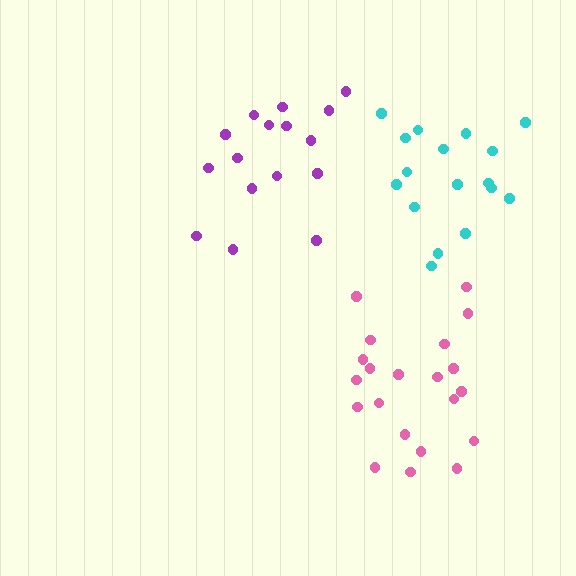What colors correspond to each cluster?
The clusters are colored: cyan, purple, pink.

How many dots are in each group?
Group 1: 17 dots, Group 2: 16 dots, Group 3: 21 dots (54 total).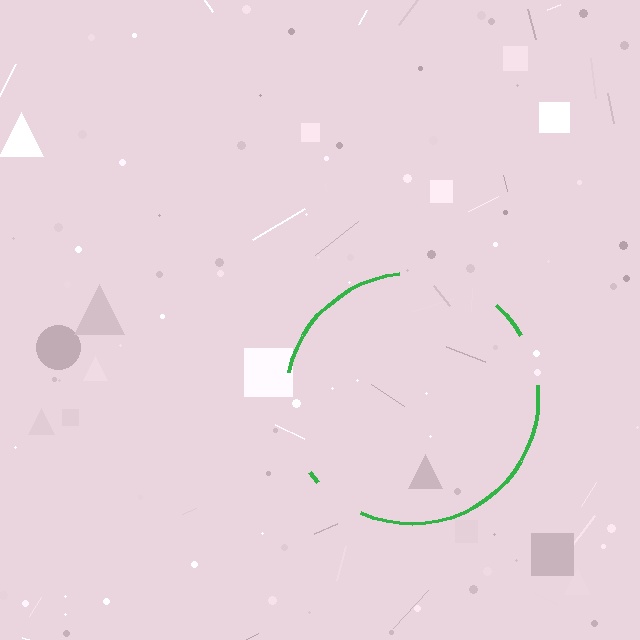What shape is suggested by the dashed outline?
The dashed outline suggests a circle.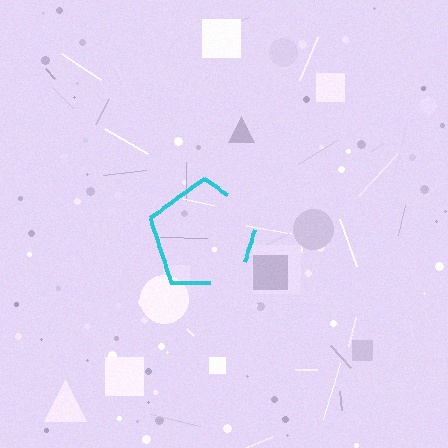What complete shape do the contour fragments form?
The contour fragments form a pentagon.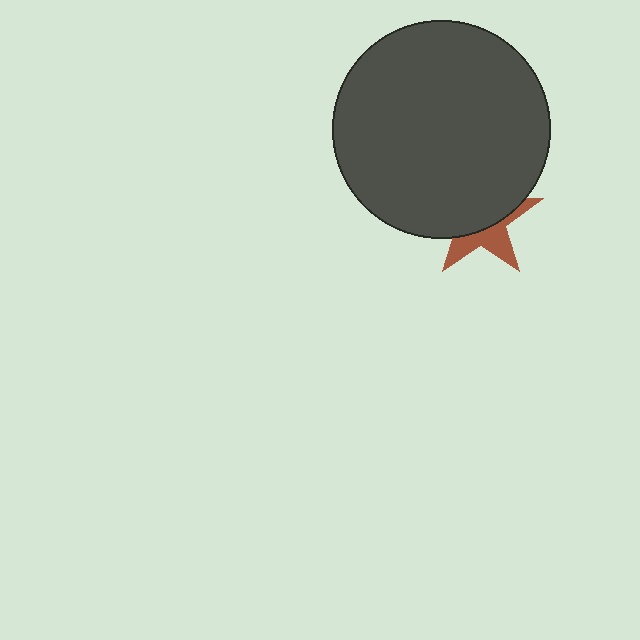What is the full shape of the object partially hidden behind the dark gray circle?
The partially hidden object is a brown star.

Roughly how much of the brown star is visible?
A small part of it is visible (roughly 39%).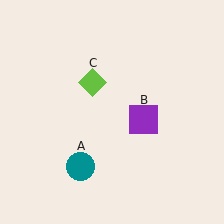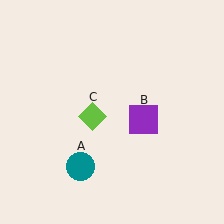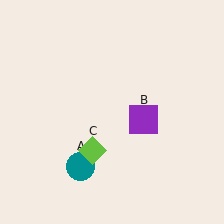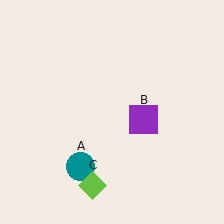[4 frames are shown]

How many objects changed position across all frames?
1 object changed position: lime diamond (object C).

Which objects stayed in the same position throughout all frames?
Teal circle (object A) and purple square (object B) remained stationary.